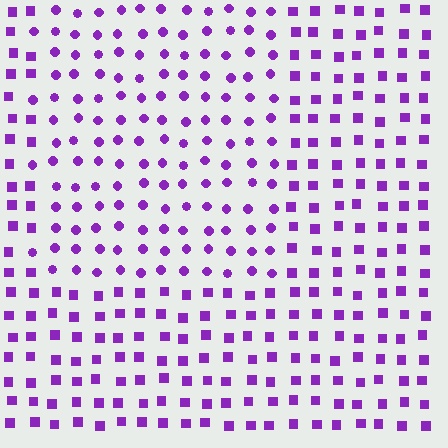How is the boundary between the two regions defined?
The boundary is defined by a change in element shape: circles inside vs. squares outside. All elements share the same color and spacing.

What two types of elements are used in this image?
The image uses circles inside the rectangle region and squares outside it.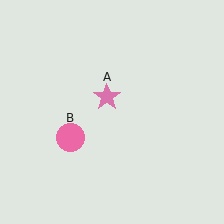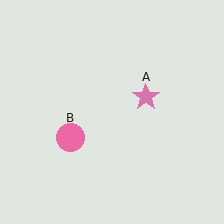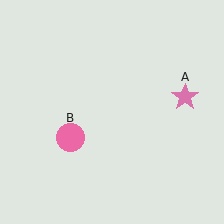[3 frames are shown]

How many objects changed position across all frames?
1 object changed position: pink star (object A).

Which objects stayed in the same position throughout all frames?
Pink circle (object B) remained stationary.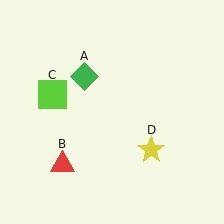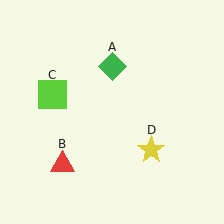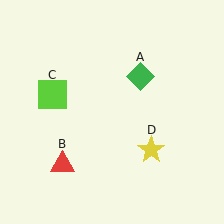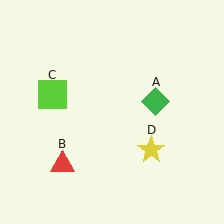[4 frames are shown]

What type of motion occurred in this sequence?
The green diamond (object A) rotated clockwise around the center of the scene.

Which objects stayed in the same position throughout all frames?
Red triangle (object B) and lime square (object C) and yellow star (object D) remained stationary.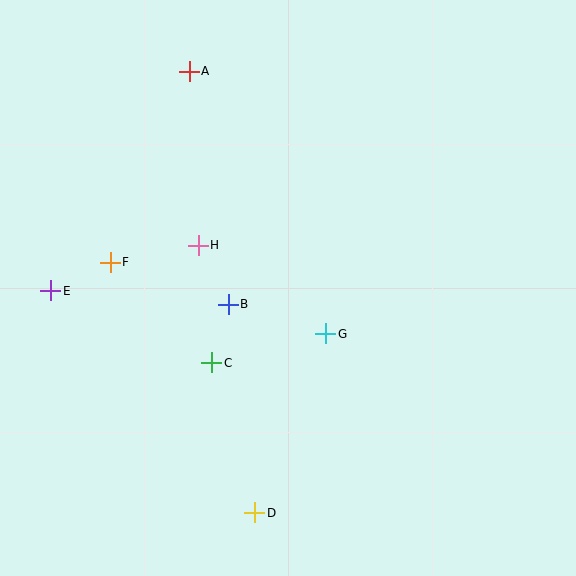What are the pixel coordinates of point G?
Point G is at (326, 334).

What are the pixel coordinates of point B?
Point B is at (228, 304).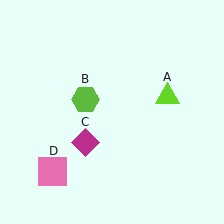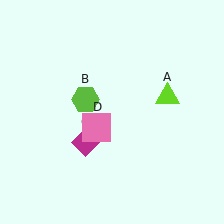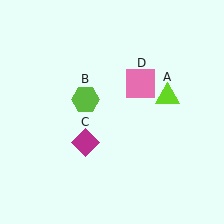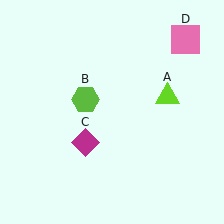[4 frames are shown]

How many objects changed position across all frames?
1 object changed position: pink square (object D).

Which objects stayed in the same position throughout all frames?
Lime triangle (object A) and lime hexagon (object B) and magenta diamond (object C) remained stationary.